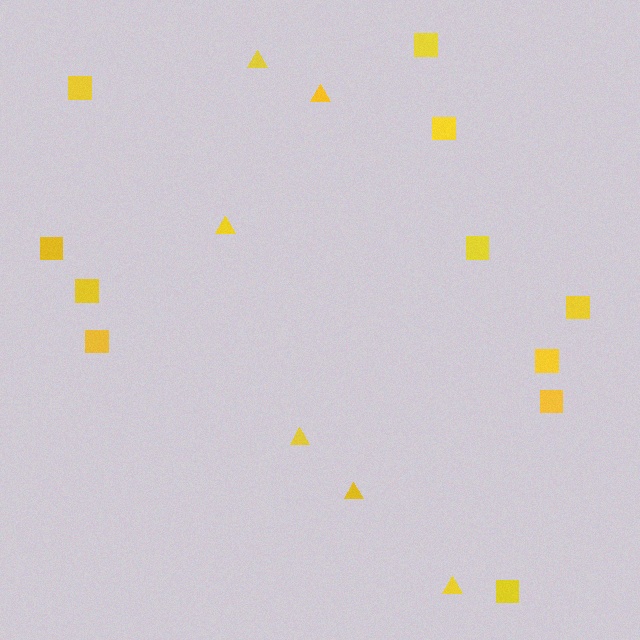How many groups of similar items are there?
There are 2 groups: one group of squares (11) and one group of triangles (6).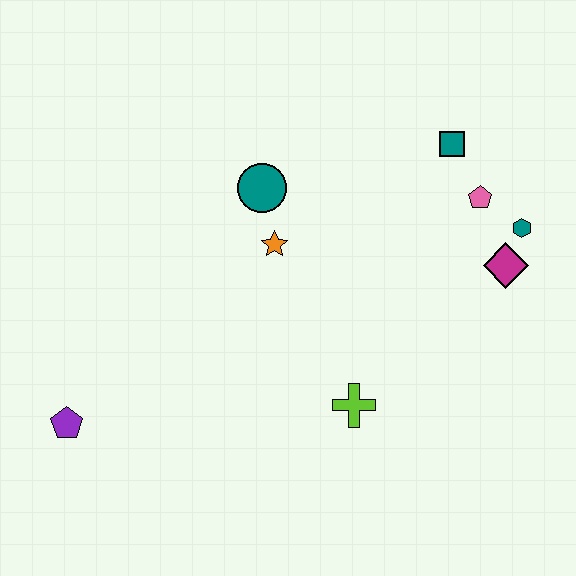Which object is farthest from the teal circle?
The purple pentagon is farthest from the teal circle.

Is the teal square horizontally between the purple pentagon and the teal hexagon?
Yes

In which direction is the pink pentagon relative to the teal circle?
The pink pentagon is to the right of the teal circle.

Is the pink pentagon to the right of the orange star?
Yes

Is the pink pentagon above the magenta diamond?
Yes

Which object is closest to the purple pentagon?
The orange star is closest to the purple pentagon.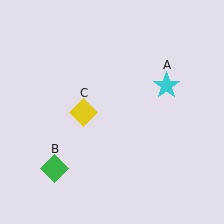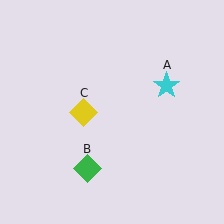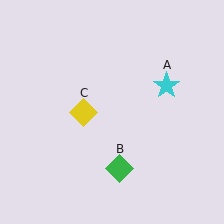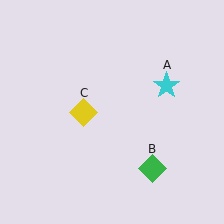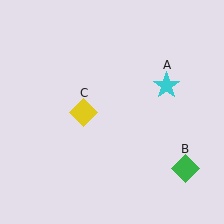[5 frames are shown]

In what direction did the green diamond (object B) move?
The green diamond (object B) moved right.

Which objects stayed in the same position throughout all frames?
Cyan star (object A) and yellow diamond (object C) remained stationary.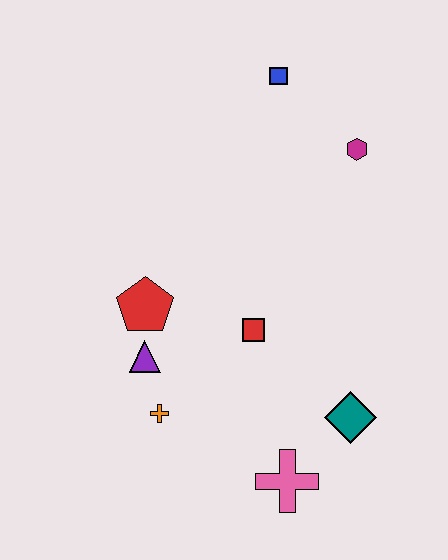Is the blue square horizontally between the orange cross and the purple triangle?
No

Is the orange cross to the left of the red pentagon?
No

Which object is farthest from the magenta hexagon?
The pink cross is farthest from the magenta hexagon.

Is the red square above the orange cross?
Yes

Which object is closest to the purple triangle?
The red pentagon is closest to the purple triangle.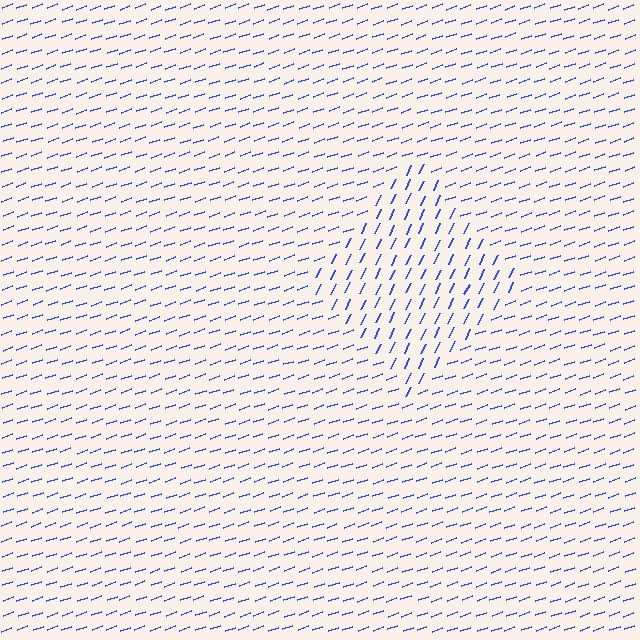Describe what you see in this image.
The image is filled with small blue line segments. A diamond region in the image has lines oriented differently from the surrounding lines, creating a visible texture boundary.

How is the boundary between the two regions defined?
The boundary is defined purely by a change in line orientation (approximately 45 degrees difference). All lines are the same color and thickness.